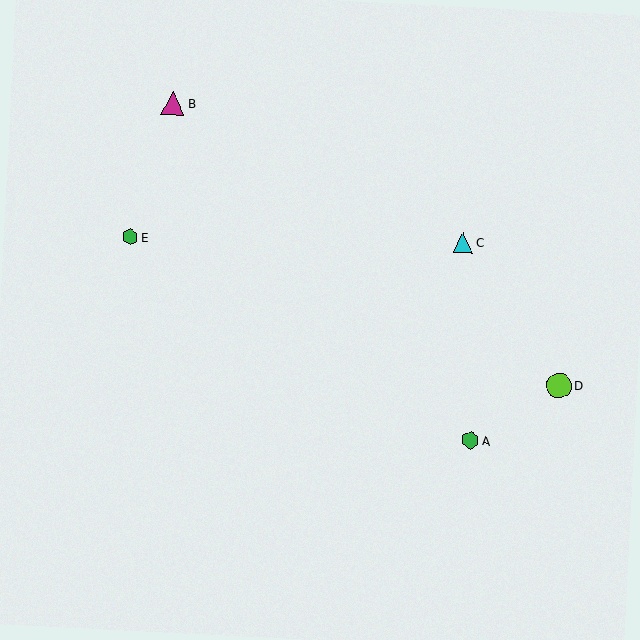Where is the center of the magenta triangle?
The center of the magenta triangle is at (173, 103).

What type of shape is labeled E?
Shape E is a green hexagon.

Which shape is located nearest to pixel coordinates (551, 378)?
The lime circle (labeled D) at (559, 385) is nearest to that location.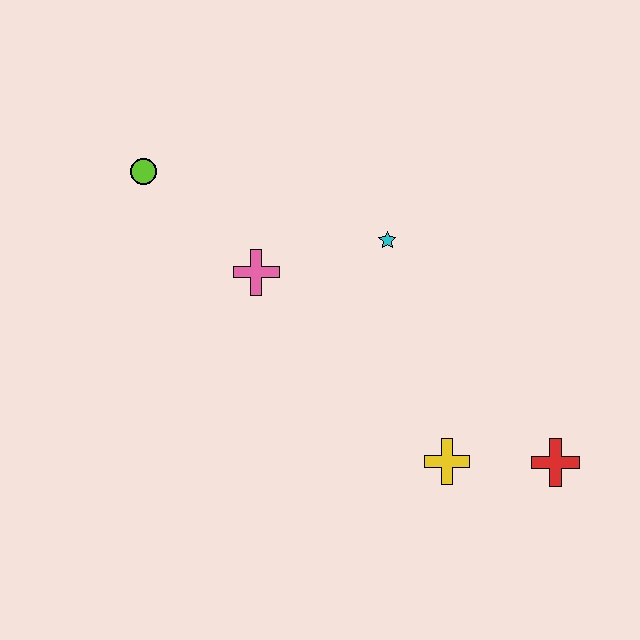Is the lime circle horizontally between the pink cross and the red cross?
No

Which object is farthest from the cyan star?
The red cross is farthest from the cyan star.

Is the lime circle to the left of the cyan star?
Yes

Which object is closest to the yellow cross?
The red cross is closest to the yellow cross.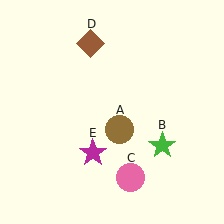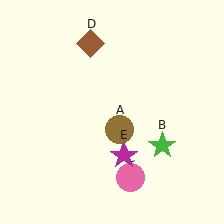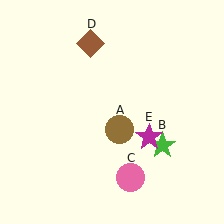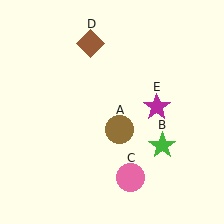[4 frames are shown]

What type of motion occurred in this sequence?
The magenta star (object E) rotated counterclockwise around the center of the scene.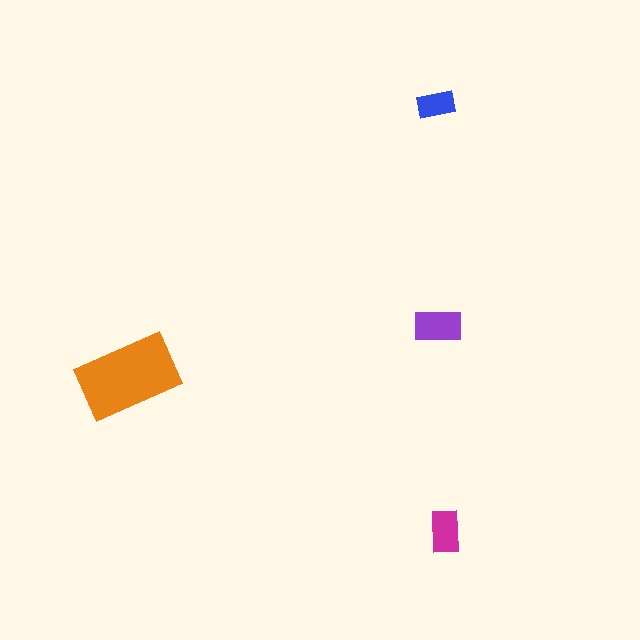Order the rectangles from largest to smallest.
the orange one, the purple one, the magenta one, the blue one.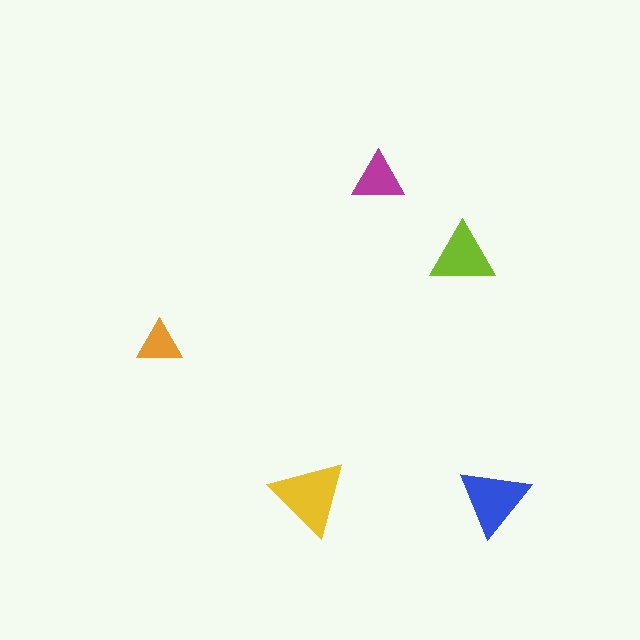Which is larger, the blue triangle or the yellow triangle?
The yellow one.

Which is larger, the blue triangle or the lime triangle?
The blue one.